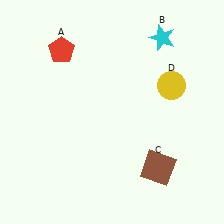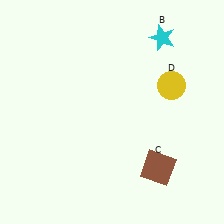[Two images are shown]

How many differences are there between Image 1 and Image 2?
There is 1 difference between the two images.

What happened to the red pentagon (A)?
The red pentagon (A) was removed in Image 2. It was in the top-left area of Image 1.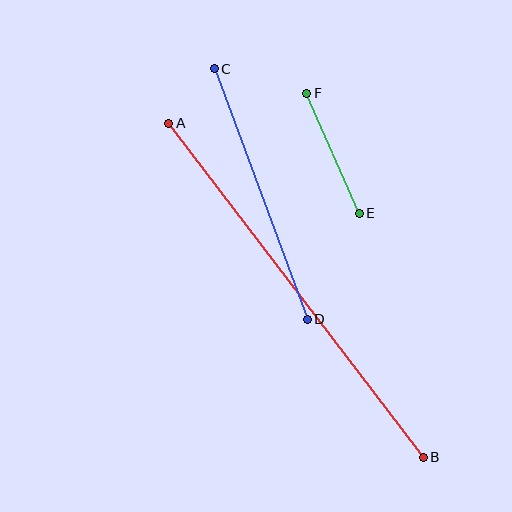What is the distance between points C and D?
The distance is approximately 267 pixels.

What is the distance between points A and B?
The distance is approximately 420 pixels.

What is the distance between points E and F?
The distance is approximately 131 pixels.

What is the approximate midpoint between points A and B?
The midpoint is at approximately (296, 290) pixels.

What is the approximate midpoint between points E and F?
The midpoint is at approximately (333, 153) pixels.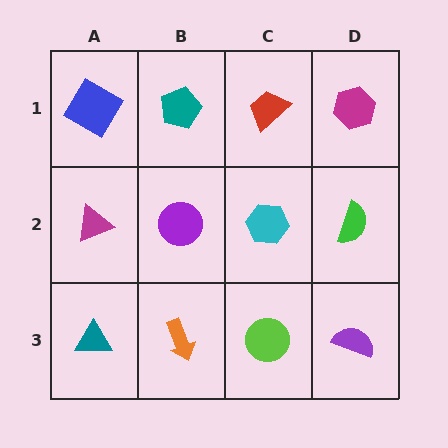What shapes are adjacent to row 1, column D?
A green semicircle (row 2, column D), a red trapezoid (row 1, column C).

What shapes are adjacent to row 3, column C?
A cyan hexagon (row 2, column C), an orange arrow (row 3, column B), a purple semicircle (row 3, column D).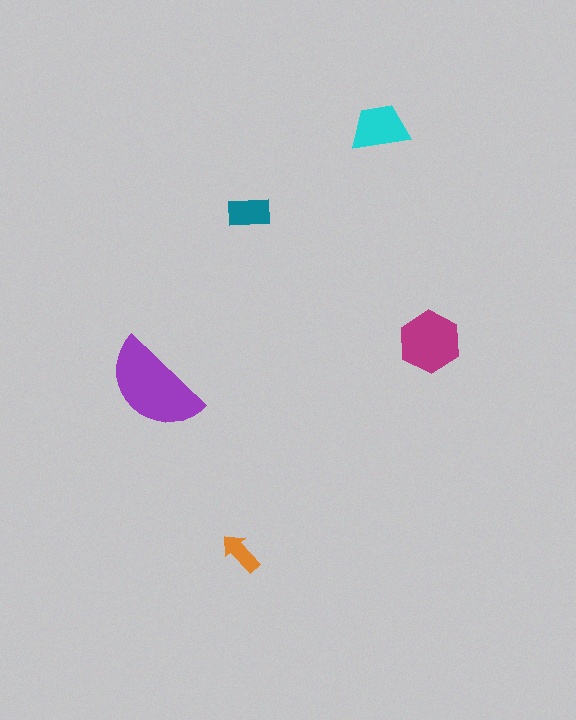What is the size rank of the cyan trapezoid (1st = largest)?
3rd.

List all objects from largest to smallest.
The purple semicircle, the magenta hexagon, the cyan trapezoid, the teal rectangle, the orange arrow.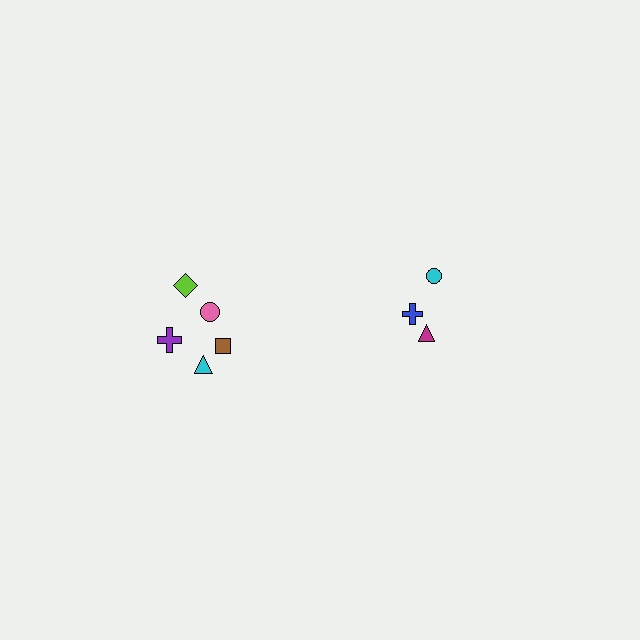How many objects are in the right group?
There are 3 objects.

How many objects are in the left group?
There are 5 objects.